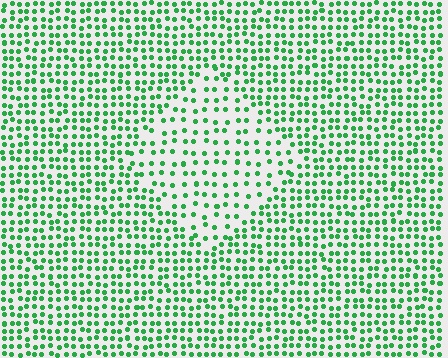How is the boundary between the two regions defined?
The boundary is defined by a change in element density (approximately 1.8x ratio). All elements are the same color, size, and shape.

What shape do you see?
I see a diamond.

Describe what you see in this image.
The image contains small green elements arranged at two different densities. A diamond-shaped region is visible where the elements are less densely packed than the surrounding area.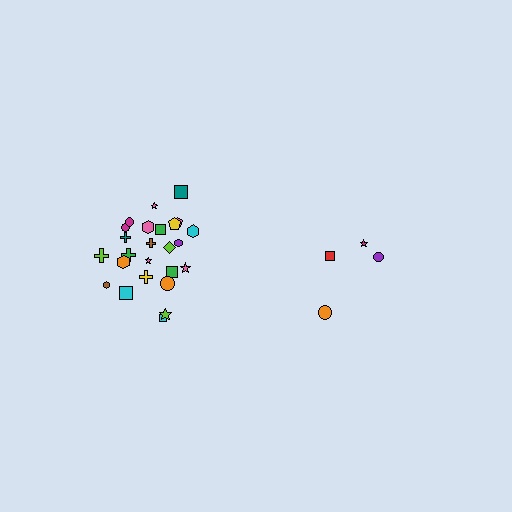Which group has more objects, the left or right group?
The left group.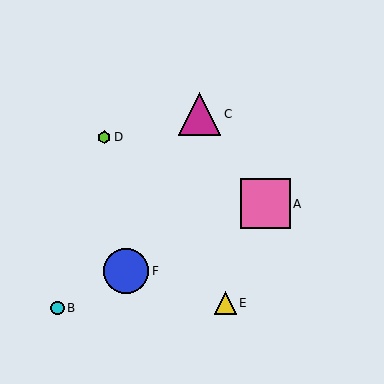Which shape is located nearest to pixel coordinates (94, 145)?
The lime hexagon (labeled D) at (104, 137) is nearest to that location.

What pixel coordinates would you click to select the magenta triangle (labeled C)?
Click at (200, 114) to select the magenta triangle C.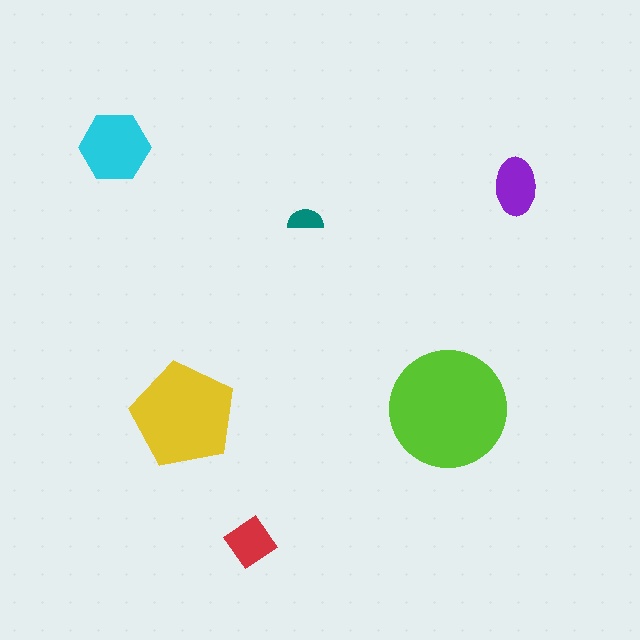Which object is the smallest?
The teal semicircle.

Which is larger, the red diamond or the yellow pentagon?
The yellow pentagon.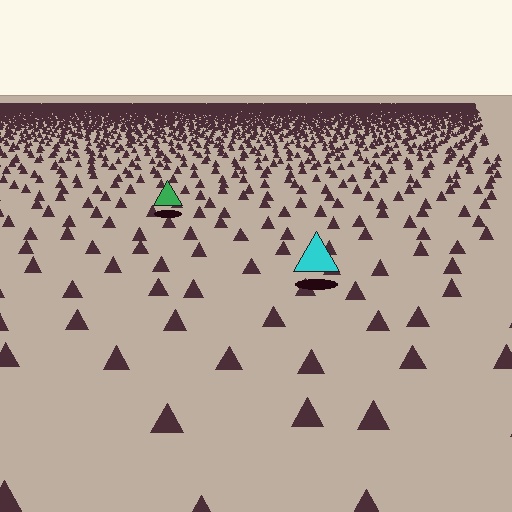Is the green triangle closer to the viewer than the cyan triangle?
No. The cyan triangle is closer — you can tell from the texture gradient: the ground texture is coarser near it.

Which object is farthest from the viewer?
The green triangle is farthest from the viewer. It appears smaller and the ground texture around it is denser.